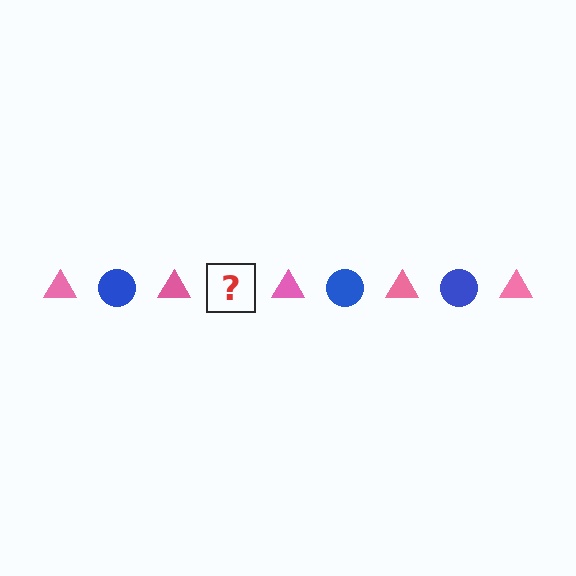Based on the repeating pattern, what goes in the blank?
The blank should be a blue circle.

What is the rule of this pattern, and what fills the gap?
The rule is that the pattern alternates between pink triangle and blue circle. The gap should be filled with a blue circle.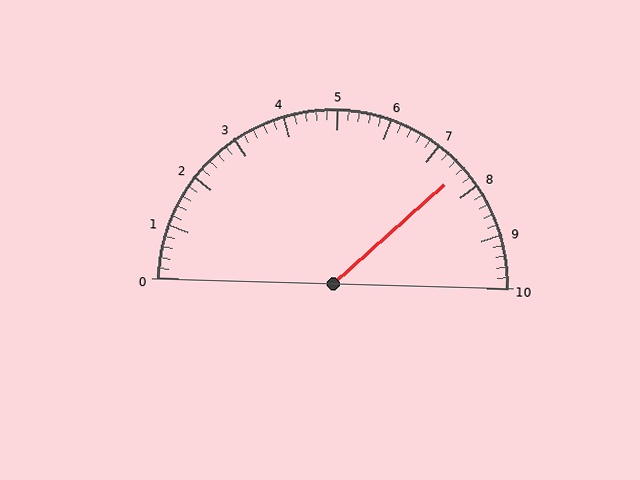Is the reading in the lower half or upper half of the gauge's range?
The reading is in the upper half of the range (0 to 10).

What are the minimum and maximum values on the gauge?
The gauge ranges from 0 to 10.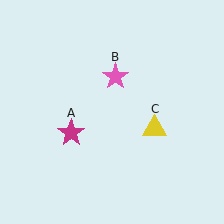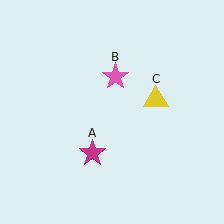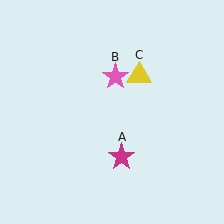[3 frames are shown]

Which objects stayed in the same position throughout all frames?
Pink star (object B) remained stationary.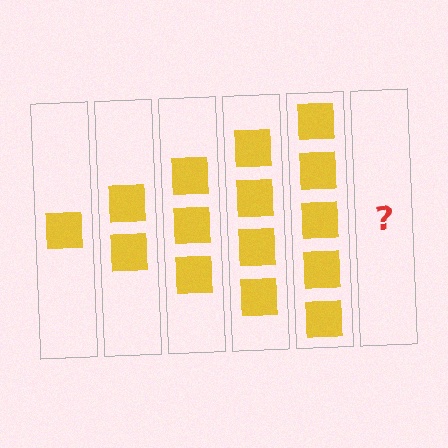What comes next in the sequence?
The next element should be 6 squares.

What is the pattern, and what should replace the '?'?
The pattern is that each step adds one more square. The '?' should be 6 squares.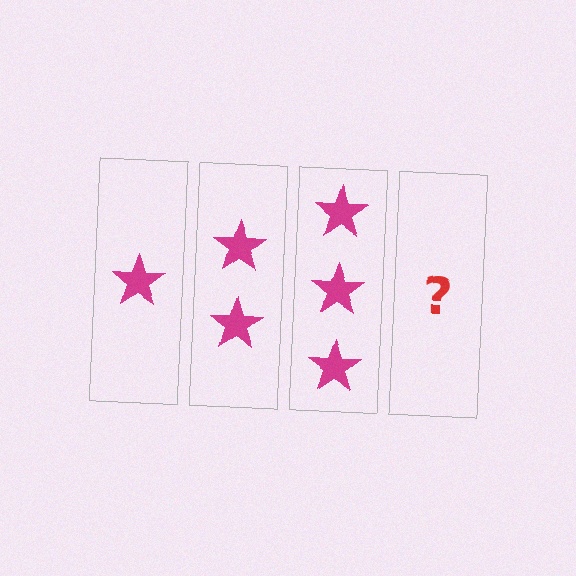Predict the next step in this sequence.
The next step is 4 stars.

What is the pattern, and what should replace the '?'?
The pattern is that each step adds one more star. The '?' should be 4 stars.